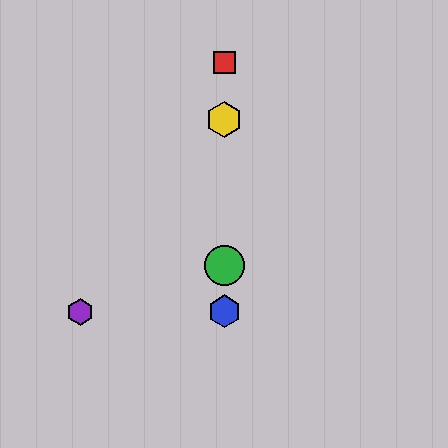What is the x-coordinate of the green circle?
The green circle is at x≈224.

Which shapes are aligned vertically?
The red square, the blue hexagon, the green circle, the yellow hexagon are aligned vertically.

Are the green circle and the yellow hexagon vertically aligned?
Yes, both are at x≈224.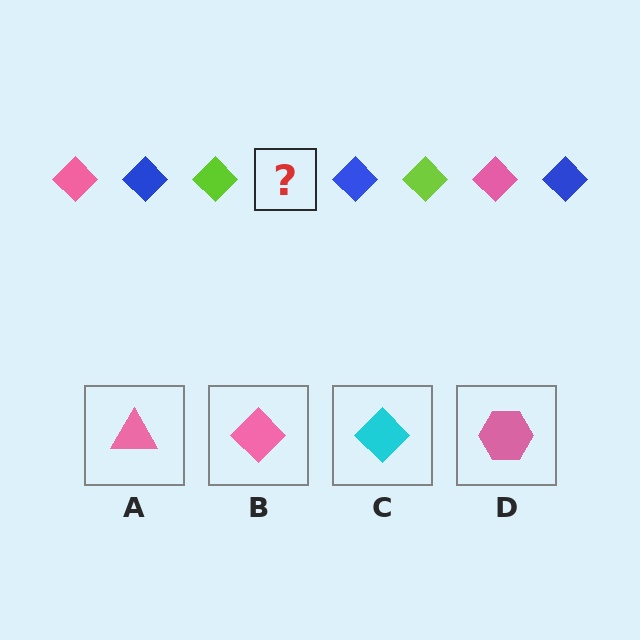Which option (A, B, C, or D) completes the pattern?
B.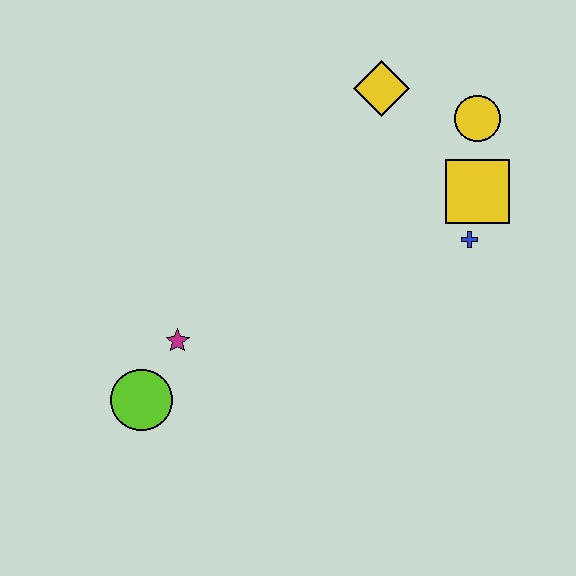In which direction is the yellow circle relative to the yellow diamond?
The yellow circle is to the right of the yellow diamond.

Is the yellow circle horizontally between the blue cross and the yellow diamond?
No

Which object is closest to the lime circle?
The magenta star is closest to the lime circle.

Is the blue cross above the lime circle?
Yes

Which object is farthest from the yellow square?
The lime circle is farthest from the yellow square.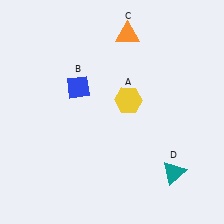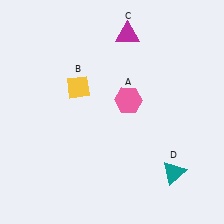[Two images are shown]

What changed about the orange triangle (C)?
In Image 1, C is orange. In Image 2, it changed to magenta.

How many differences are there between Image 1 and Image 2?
There are 3 differences between the two images.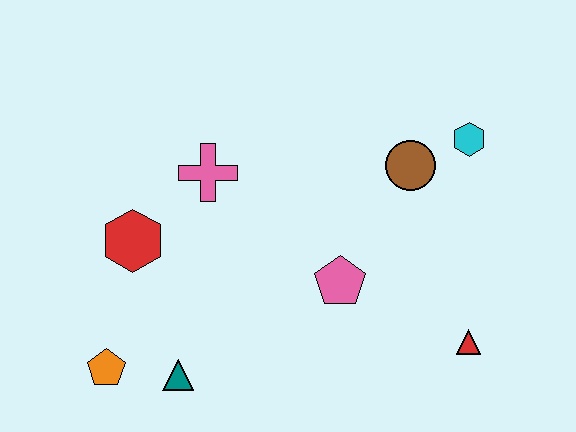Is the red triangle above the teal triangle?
Yes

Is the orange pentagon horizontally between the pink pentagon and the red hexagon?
No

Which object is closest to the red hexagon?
The pink cross is closest to the red hexagon.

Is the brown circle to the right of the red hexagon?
Yes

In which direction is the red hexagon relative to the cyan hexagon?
The red hexagon is to the left of the cyan hexagon.